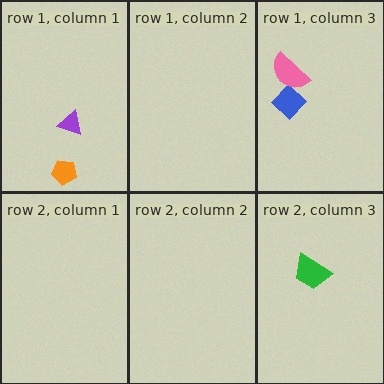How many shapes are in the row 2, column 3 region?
1.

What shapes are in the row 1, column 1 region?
The orange pentagon, the purple triangle.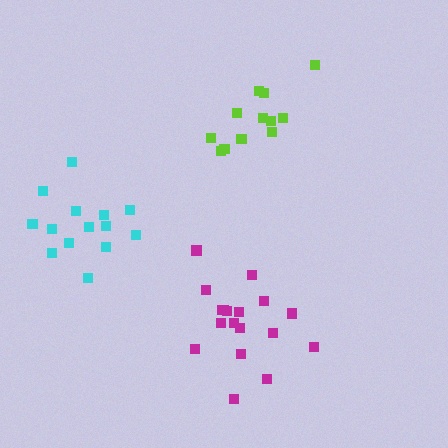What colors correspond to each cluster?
The clusters are colored: lime, cyan, magenta.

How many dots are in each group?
Group 1: 12 dots, Group 2: 14 dots, Group 3: 18 dots (44 total).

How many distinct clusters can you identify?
There are 3 distinct clusters.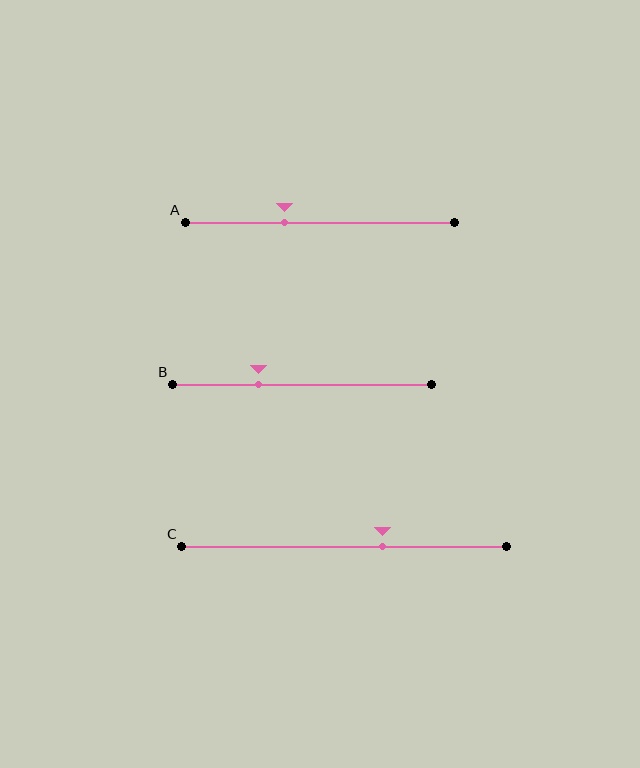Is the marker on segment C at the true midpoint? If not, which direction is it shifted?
No, the marker on segment C is shifted to the right by about 12% of the segment length.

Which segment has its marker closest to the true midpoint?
Segment C has its marker closest to the true midpoint.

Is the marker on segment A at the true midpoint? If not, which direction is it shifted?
No, the marker on segment A is shifted to the left by about 13% of the segment length.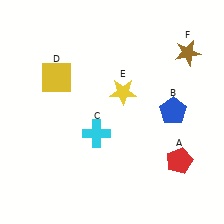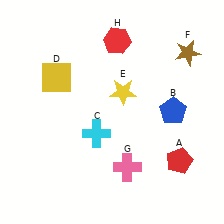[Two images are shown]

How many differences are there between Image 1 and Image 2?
There are 2 differences between the two images.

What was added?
A pink cross (G), a red hexagon (H) were added in Image 2.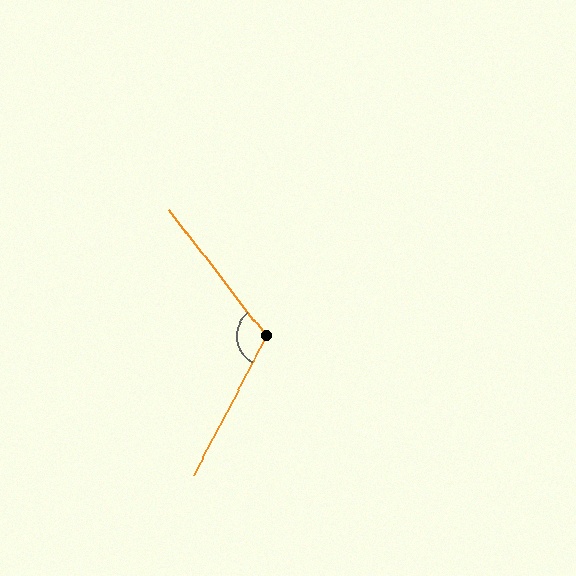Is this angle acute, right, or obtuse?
It is obtuse.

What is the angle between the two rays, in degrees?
Approximately 115 degrees.